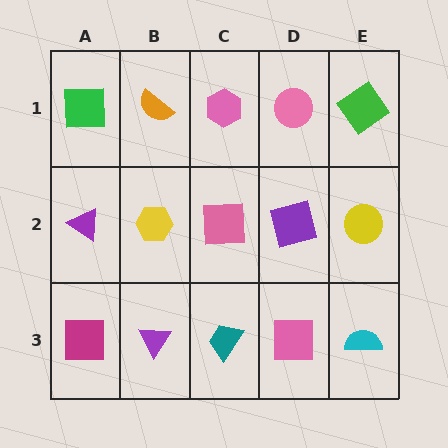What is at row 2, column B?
A yellow hexagon.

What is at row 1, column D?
A pink circle.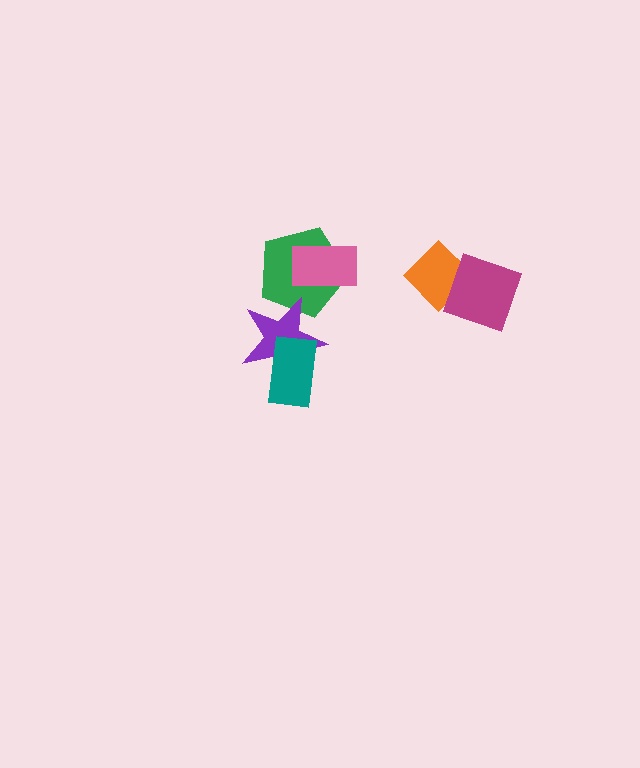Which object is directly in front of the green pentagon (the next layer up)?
The pink rectangle is directly in front of the green pentagon.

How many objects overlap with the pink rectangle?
1 object overlaps with the pink rectangle.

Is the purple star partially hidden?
Yes, it is partially covered by another shape.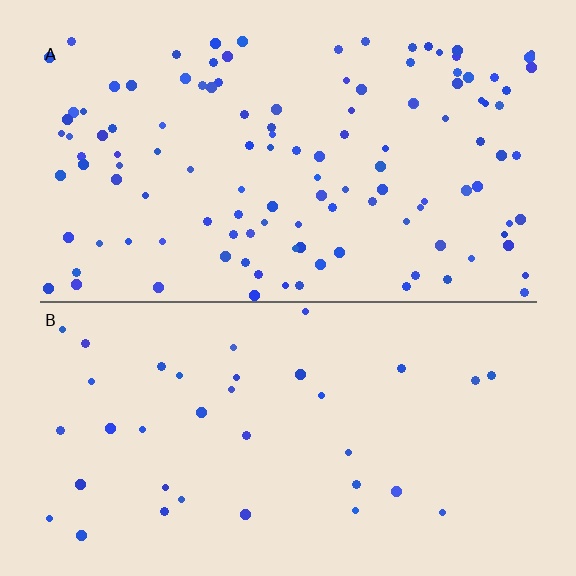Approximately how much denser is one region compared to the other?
Approximately 3.4× — region A over region B.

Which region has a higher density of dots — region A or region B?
A (the top).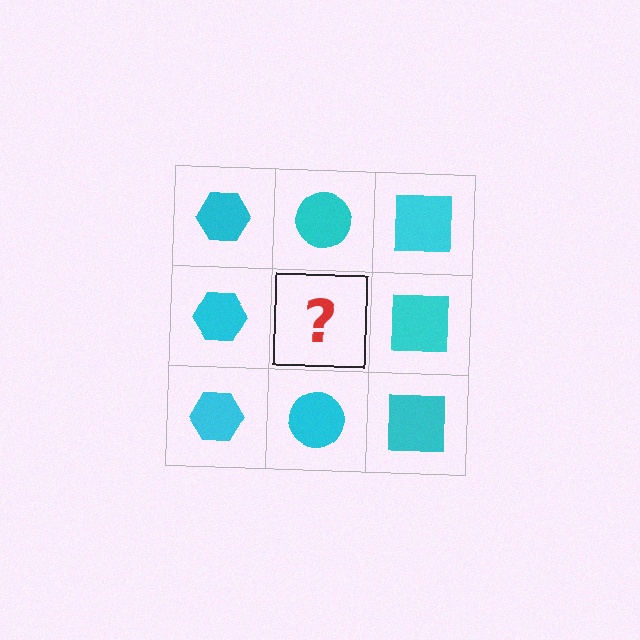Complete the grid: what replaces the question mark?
The question mark should be replaced with a cyan circle.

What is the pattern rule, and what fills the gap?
The rule is that each column has a consistent shape. The gap should be filled with a cyan circle.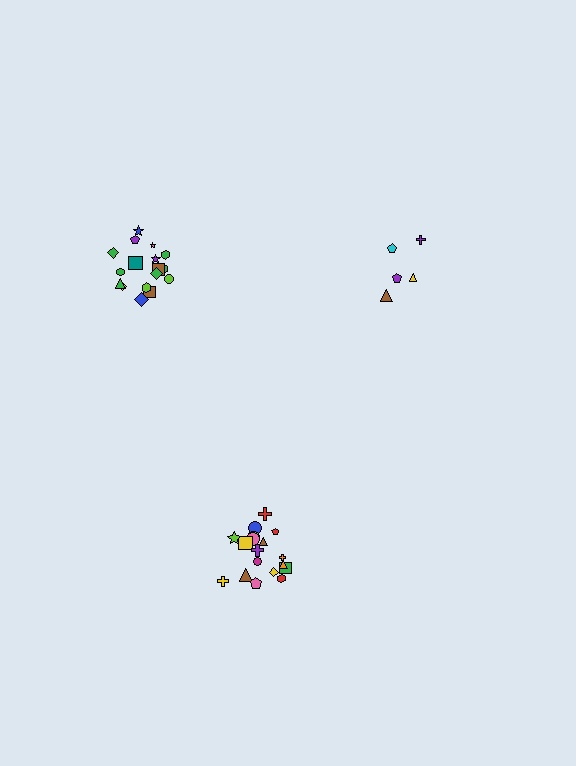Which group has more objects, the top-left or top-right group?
The top-left group.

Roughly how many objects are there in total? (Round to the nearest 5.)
Roughly 40 objects in total.